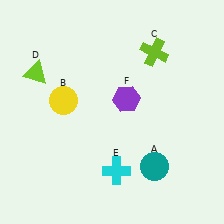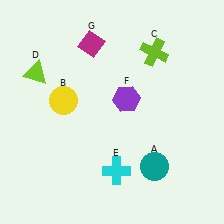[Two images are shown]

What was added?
A magenta diamond (G) was added in Image 2.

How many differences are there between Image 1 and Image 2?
There is 1 difference between the two images.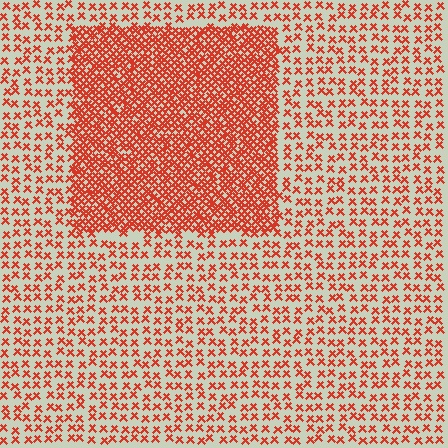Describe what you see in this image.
The image contains small red elements arranged at two different densities. A rectangle-shaped region is visible where the elements are more densely packed than the surrounding area.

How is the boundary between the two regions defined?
The boundary is defined by a change in element density (approximately 2.7x ratio). All elements are the same color, size, and shape.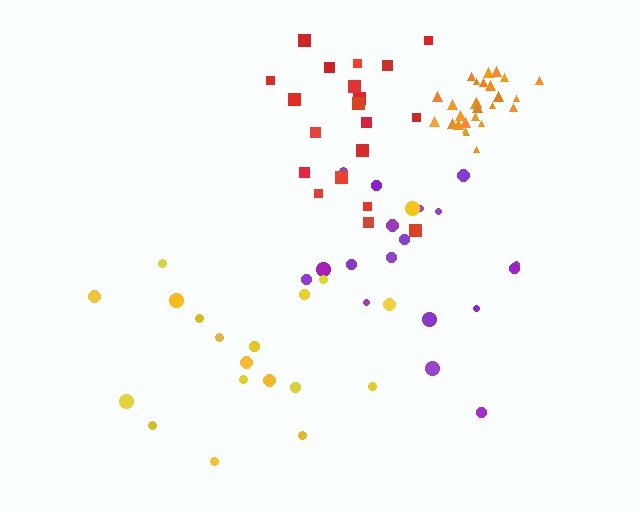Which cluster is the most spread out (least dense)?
Yellow.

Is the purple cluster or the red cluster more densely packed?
Purple.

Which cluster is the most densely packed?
Orange.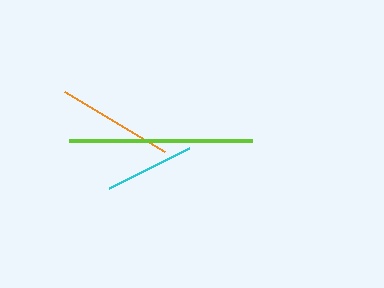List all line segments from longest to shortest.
From longest to shortest: lime, orange, cyan.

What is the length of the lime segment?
The lime segment is approximately 183 pixels long.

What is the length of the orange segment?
The orange segment is approximately 116 pixels long.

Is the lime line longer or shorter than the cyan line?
The lime line is longer than the cyan line.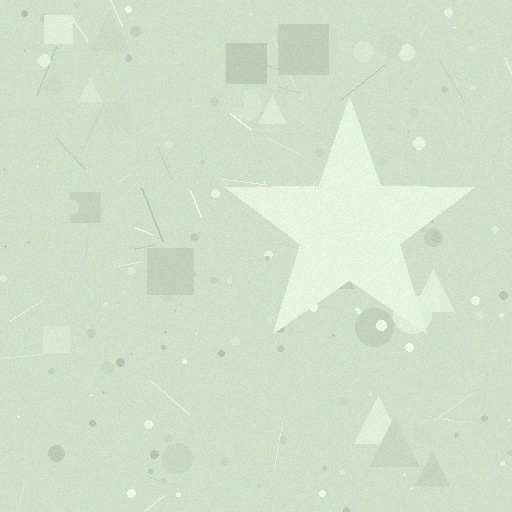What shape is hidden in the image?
A star is hidden in the image.